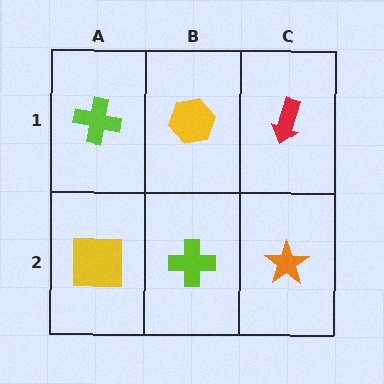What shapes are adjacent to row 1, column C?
An orange star (row 2, column C), a yellow hexagon (row 1, column B).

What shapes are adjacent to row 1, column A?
A yellow square (row 2, column A), a yellow hexagon (row 1, column B).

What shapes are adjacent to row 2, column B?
A yellow hexagon (row 1, column B), a yellow square (row 2, column A), an orange star (row 2, column C).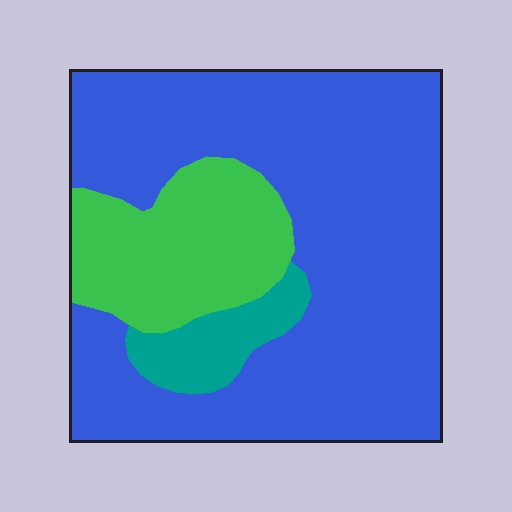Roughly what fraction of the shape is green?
Green covers around 20% of the shape.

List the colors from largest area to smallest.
From largest to smallest: blue, green, teal.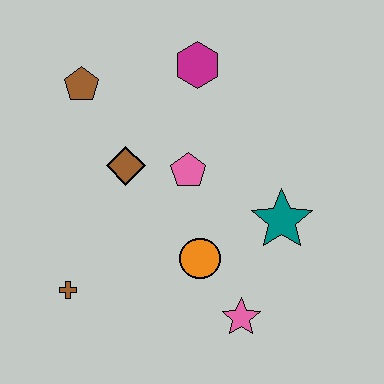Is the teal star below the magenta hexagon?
Yes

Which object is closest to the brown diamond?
The pink pentagon is closest to the brown diamond.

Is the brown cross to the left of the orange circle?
Yes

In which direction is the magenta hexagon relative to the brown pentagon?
The magenta hexagon is to the right of the brown pentagon.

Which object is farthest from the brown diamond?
The pink star is farthest from the brown diamond.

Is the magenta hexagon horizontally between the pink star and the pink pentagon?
Yes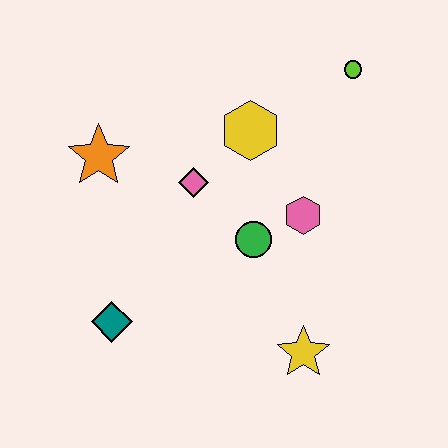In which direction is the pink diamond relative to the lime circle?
The pink diamond is to the left of the lime circle.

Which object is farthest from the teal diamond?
The lime circle is farthest from the teal diamond.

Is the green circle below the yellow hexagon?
Yes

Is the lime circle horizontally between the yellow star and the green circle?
No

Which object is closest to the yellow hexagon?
The pink diamond is closest to the yellow hexagon.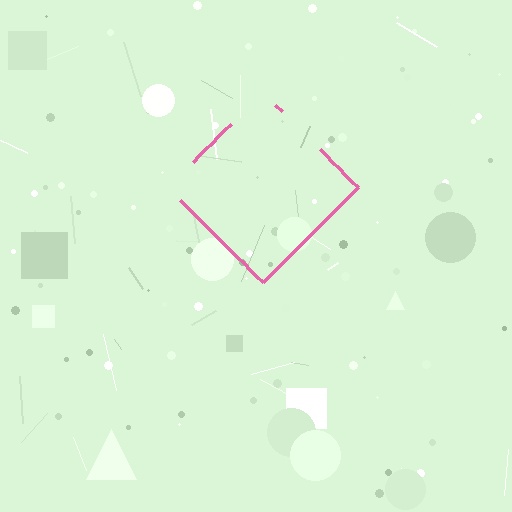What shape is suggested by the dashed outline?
The dashed outline suggests a diamond.